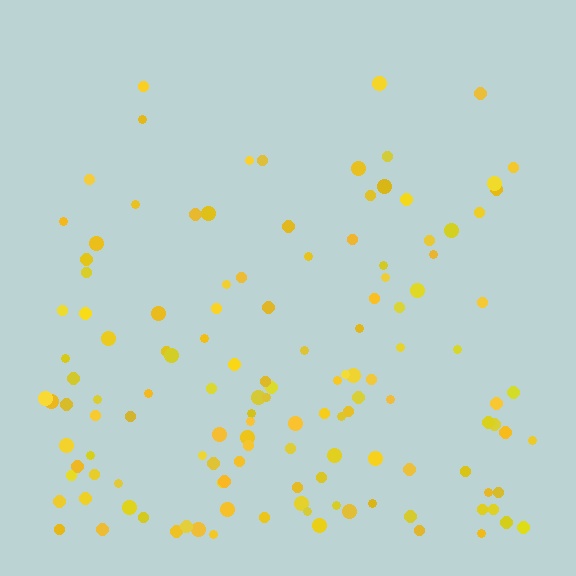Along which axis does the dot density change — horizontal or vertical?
Vertical.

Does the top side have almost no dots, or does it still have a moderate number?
Still a moderate number, just noticeably fewer than the bottom.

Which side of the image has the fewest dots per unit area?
The top.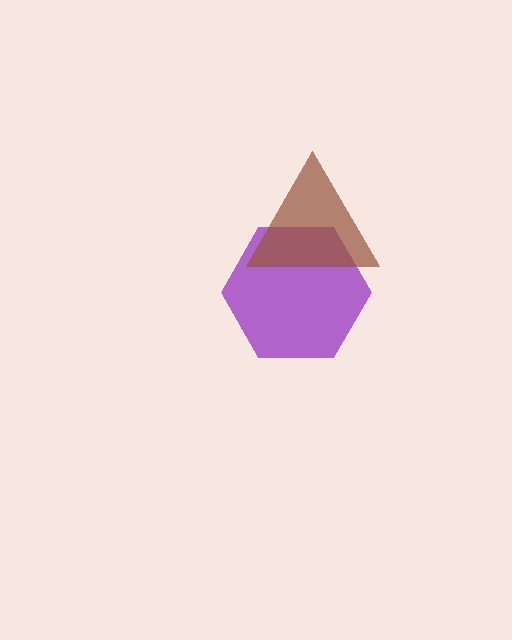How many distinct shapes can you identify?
There are 2 distinct shapes: a purple hexagon, a brown triangle.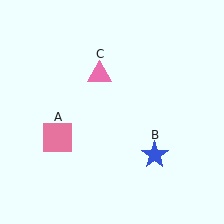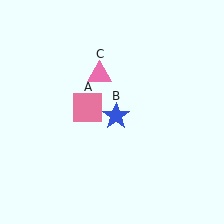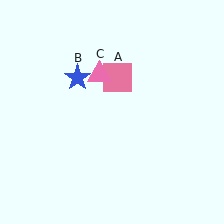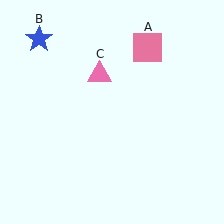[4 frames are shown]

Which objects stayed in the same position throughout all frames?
Pink triangle (object C) remained stationary.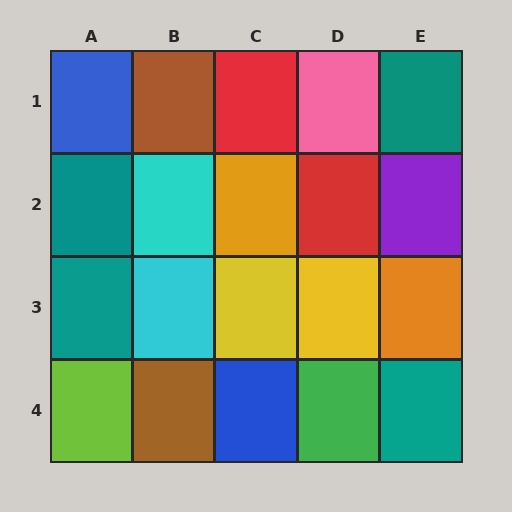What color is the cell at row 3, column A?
Teal.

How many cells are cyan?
2 cells are cyan.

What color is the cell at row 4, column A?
Lime.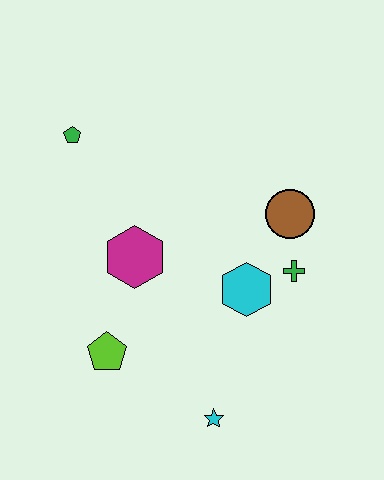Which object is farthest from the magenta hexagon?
The cyan star is farthest from the magenta hexagon.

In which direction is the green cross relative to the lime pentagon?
The green cross is to the right of the lime pentagon.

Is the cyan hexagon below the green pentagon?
Yes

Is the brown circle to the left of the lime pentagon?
No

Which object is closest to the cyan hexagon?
The green cross is closest to the cyan hexagon.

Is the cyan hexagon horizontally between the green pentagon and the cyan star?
No